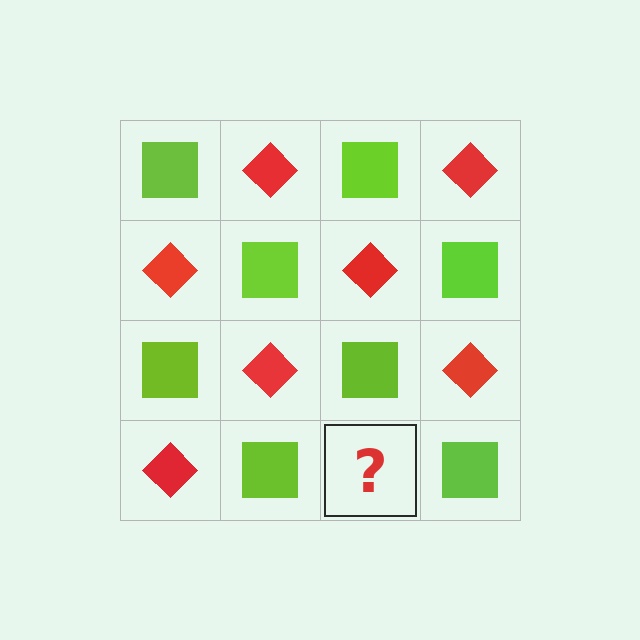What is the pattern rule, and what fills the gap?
The rule is that it alternates lime square and red diamond in a checkerboard pattern. The gap should be filled with a red diamond.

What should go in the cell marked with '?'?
The missing cell should contain a red diamond.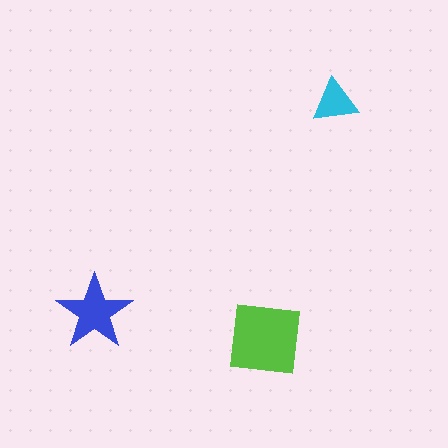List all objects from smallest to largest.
The cyan triangle, the blue star, the lime square.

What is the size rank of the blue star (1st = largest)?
2nd.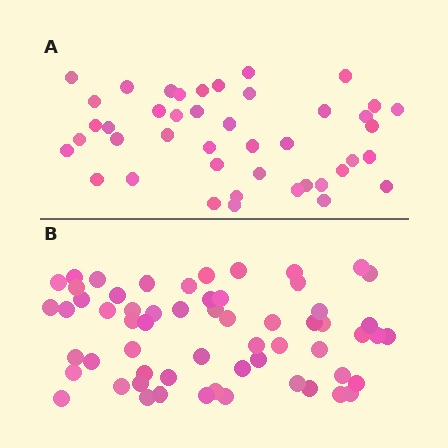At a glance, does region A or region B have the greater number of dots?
Region B (the bottom region) has more dots.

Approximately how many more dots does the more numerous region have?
Region B has approximately 15 more dots than region A.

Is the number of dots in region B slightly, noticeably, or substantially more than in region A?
Region B has noticeably more, but not dramatically so. The ratio is roughly 1.4 to 1.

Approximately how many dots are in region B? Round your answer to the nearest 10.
About 60 dots.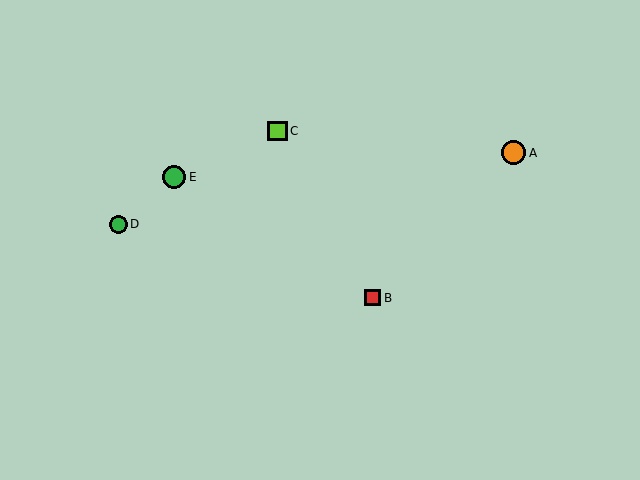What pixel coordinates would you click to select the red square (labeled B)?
Click at (373, 298) to select the red square B.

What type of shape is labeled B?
Shape B is a red square.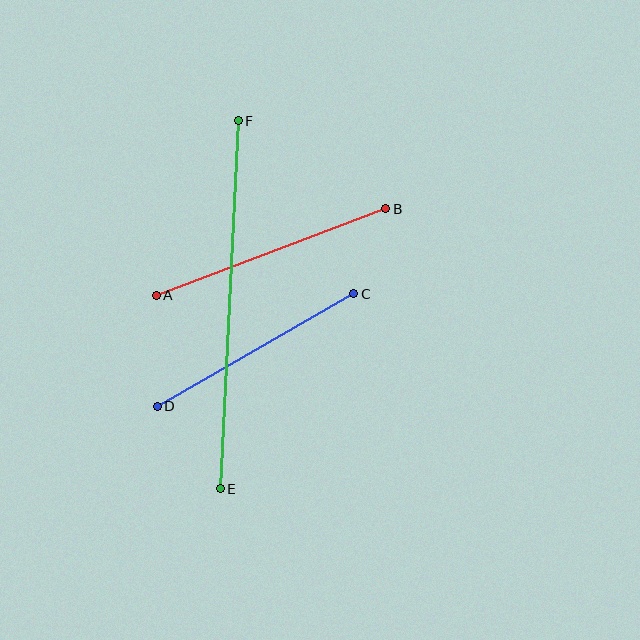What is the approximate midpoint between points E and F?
The midpoint is at approximately (229, 305) pixels.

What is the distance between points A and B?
The distance is approximately 245 pixels.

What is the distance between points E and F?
The distance is approximately 368 pixels.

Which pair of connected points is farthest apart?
Points E and F are farthest apart.